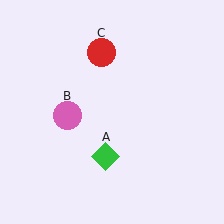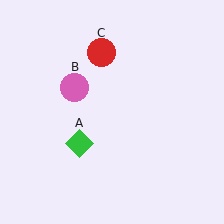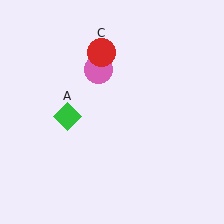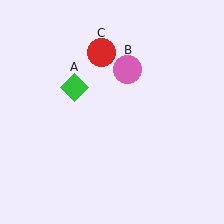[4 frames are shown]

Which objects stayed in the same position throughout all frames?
Red circle (object C) remained stationary.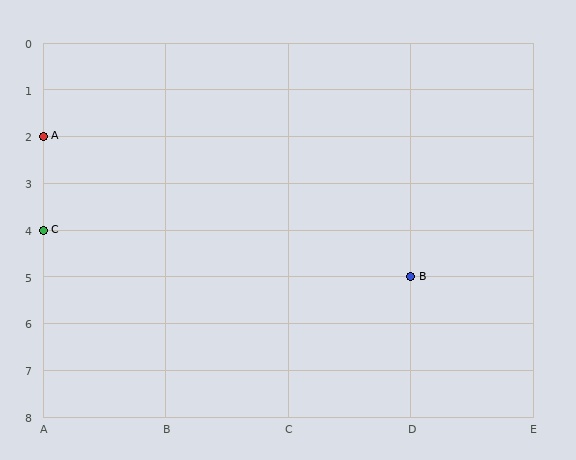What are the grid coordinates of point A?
Point A is at grid coordinates (A, 2).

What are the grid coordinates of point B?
Point B is at grid coordinates (D, 5).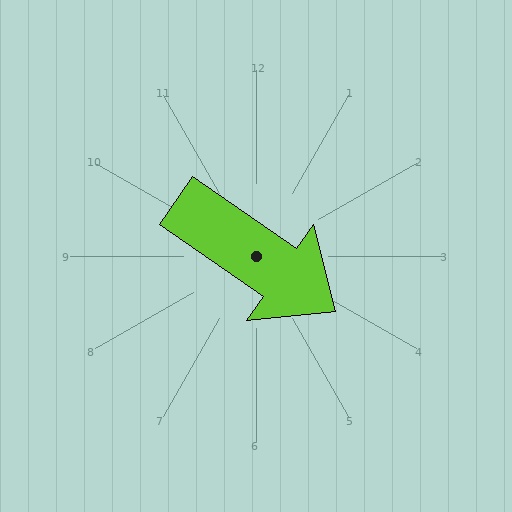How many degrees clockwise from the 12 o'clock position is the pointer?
Approximately 125 degrees.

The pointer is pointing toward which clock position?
Roughly 4 o'clock.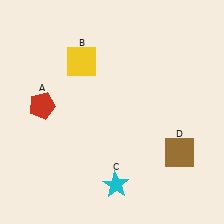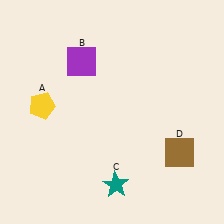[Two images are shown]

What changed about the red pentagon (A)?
In Image 1, A is red. In Image 2, it changed to yellow.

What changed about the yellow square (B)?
In Image 1, B is yellow. In Image 2, it changed to purple.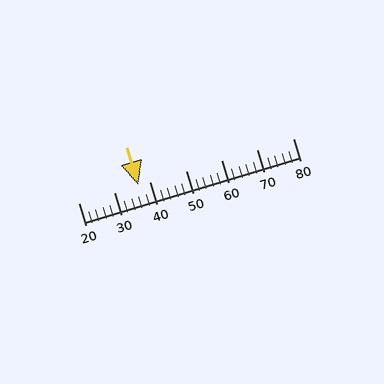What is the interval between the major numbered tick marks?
The major tick marks are spaced 10 units apart.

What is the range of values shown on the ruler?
The ruler shows values from 20 to 80.